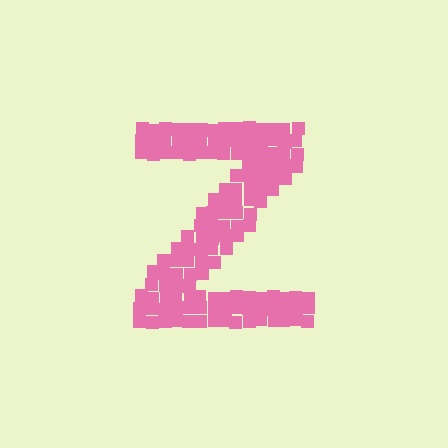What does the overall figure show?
The overall figure shows the letter Z.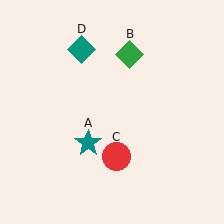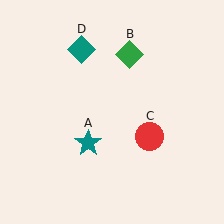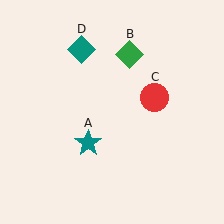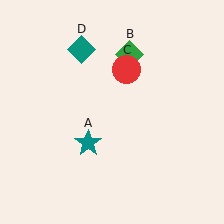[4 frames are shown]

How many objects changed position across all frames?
1 object changed position: red circle (object C).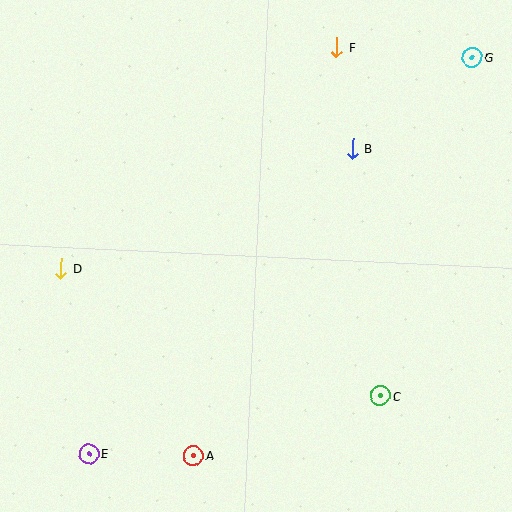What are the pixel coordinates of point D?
Point D is at (61, 268).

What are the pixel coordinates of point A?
Point A is at (193, 456).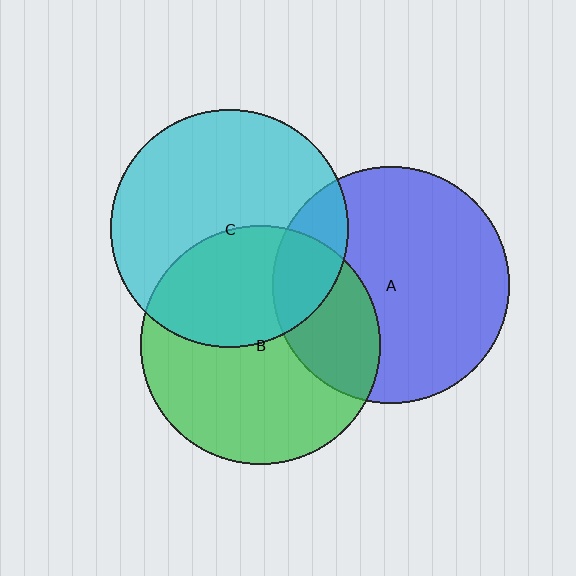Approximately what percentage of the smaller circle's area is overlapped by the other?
Approximately 15%.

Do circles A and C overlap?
Yes.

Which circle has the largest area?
Circle B (green).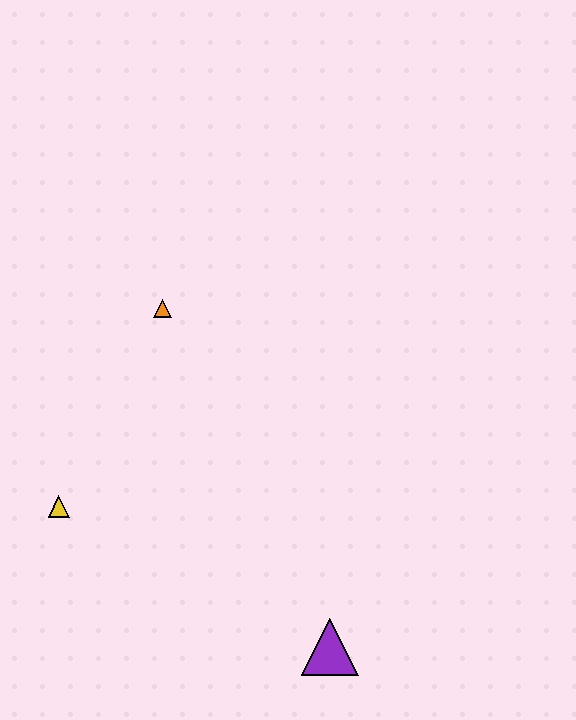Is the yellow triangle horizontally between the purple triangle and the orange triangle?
No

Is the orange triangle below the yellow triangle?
No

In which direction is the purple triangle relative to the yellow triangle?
The purple triangle is to the right of the yellow triangle.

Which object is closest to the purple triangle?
The yellow triangle is closest to the purple triangle.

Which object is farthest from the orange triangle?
The purple triangle is farthest from the orange triangle.